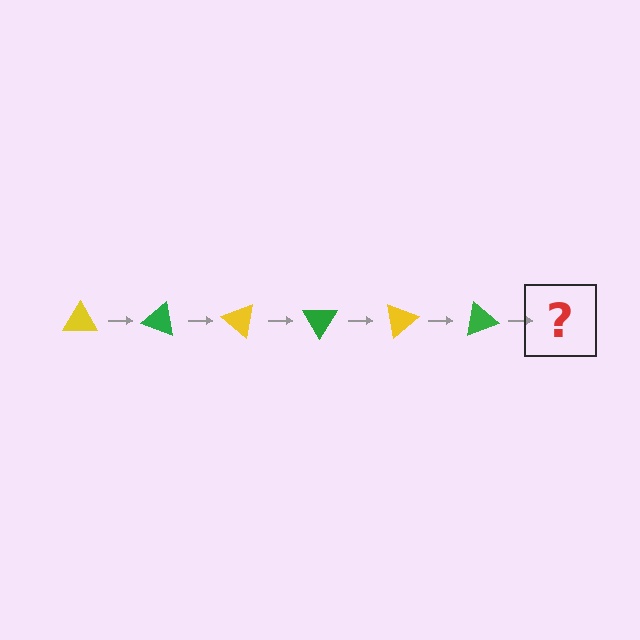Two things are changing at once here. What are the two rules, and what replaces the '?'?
The two rules are that it rotates 20 degrees each step and the color cycles through yellow and green. The '?' should be a yellow triangle, rotated 120 degrees from the start.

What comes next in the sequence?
The next element should be a yellow triangle, rotated 120 degrees from the start.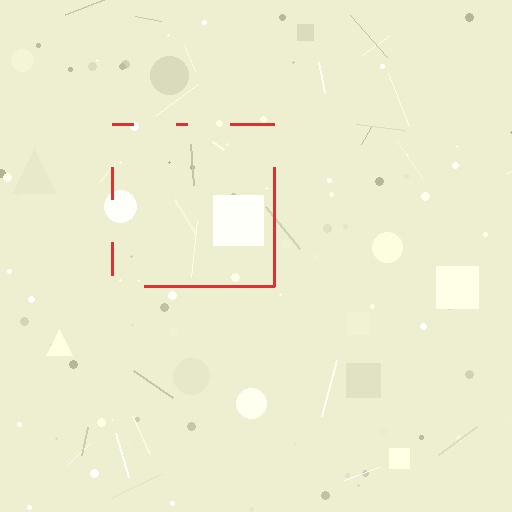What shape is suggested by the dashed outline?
The dashed outline suggests a square.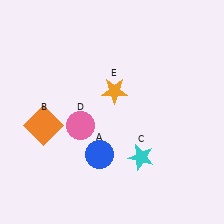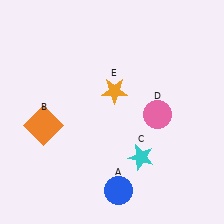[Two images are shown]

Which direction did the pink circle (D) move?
The pink circle (D) moved right.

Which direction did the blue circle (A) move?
The blue circle (A) moved down.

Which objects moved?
The objects that moved are: the blue circle (A), the pink circle (D).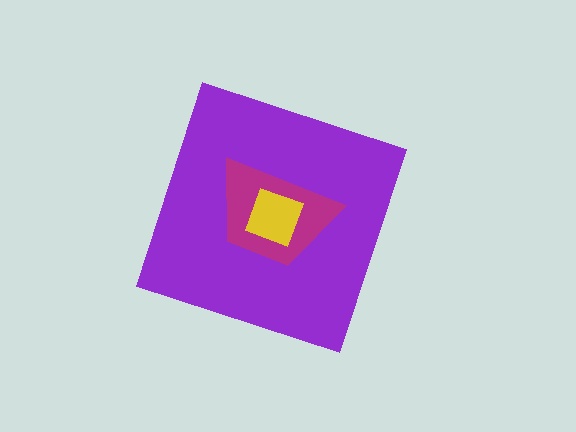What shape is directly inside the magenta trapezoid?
The yellow square.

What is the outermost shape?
The purple diamond.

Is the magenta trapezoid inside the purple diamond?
Yes.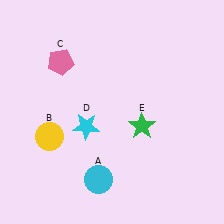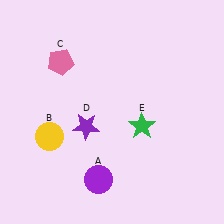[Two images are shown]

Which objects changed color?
A changed from cyan to purple. D changed from cyan to purple.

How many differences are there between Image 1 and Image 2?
There are 2 differences between the two images.